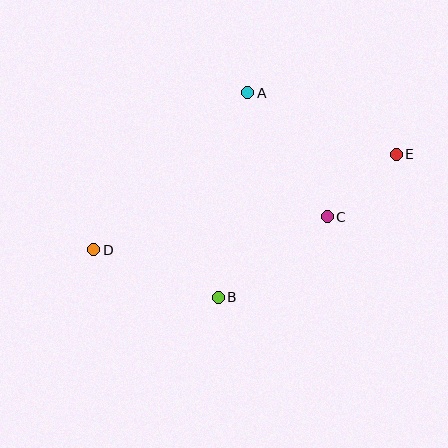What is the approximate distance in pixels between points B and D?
The distance between B and D is approximately 133 pixels.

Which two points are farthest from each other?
Points D and E are farthest from each other.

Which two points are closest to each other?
Points C and E are closest to each other.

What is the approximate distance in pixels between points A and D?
The distance between A and D is approximately 220 pixels.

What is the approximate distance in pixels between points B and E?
The distance between B and E is approximately 229 pixels.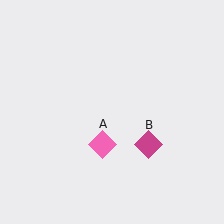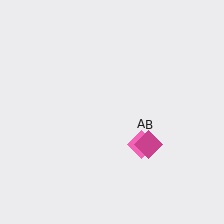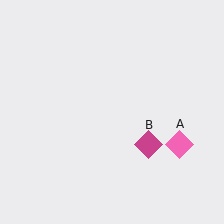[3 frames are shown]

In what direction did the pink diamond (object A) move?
The pink diamond (object A) moved right.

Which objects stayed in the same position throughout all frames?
Magenta diamond (object B) remained stationary.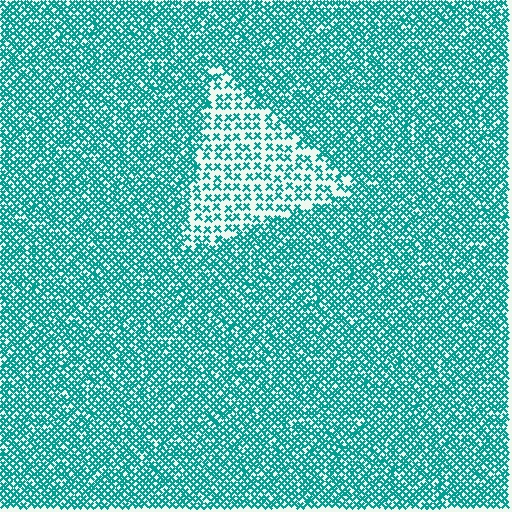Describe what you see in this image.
The image contains small teal elements arranged at two different densities. A triangle-shaped region is visible where the elements are less densely packed than the surrounding area.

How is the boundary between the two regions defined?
The boundary is defined by a change in element density (approximately 2.2x ratio). All elements are the same color, size, and shape.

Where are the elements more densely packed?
The elements are more densely packed outside the triangle boundary.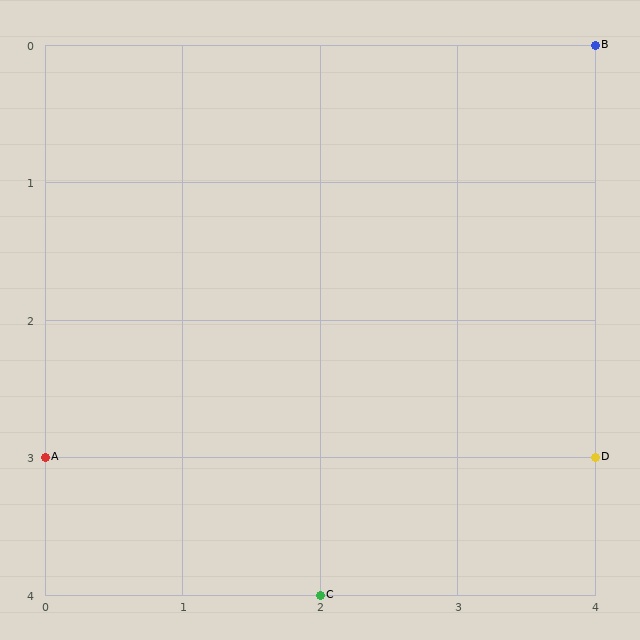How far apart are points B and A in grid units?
Points B and A are 4 columns and 3 rows apart (about 5.0 grid units diagonally).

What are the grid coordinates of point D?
Point D is at grid coordinates (4, 3).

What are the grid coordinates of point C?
Point C is at grid coordinates (2, 4).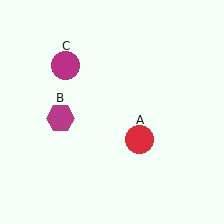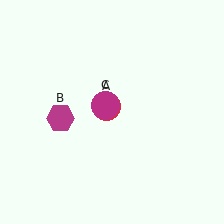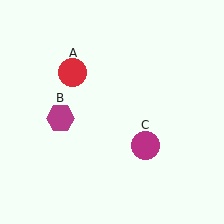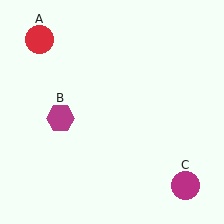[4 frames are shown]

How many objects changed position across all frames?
2 objects changed position: red circle (object A), magenta circle (object C).